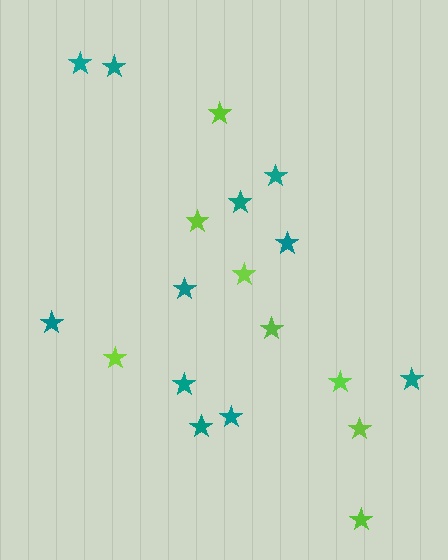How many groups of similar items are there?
There are 2 groups: one group of teal stars (11) and one group of lime stars (8).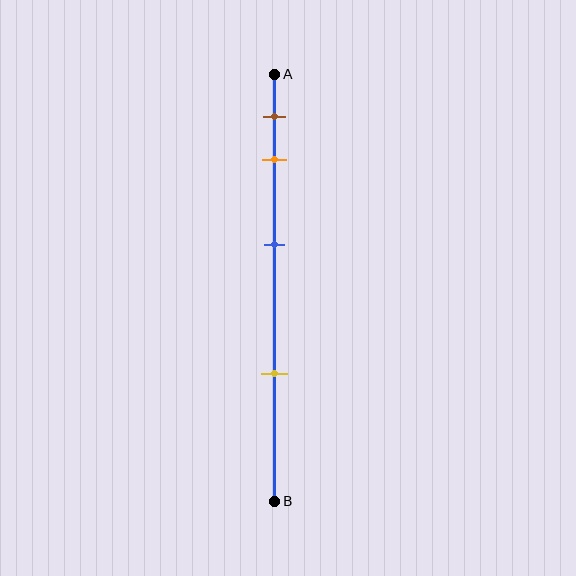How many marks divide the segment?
There are 4 marks dividing the segment.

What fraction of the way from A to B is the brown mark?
The brown mark is approximately 10% (0.1) of the way from A to B.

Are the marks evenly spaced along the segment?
No, the marks are not evenly spaced.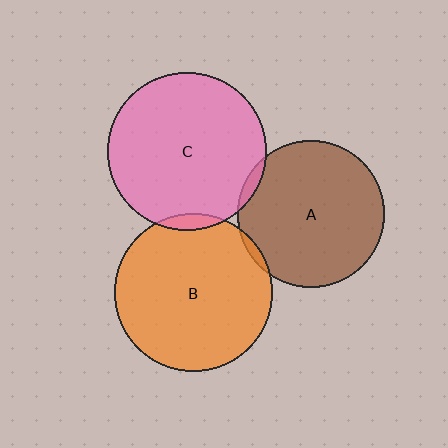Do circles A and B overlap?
Yes.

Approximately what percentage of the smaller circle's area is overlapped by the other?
Approximately 5%.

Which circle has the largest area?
Circle C (pink).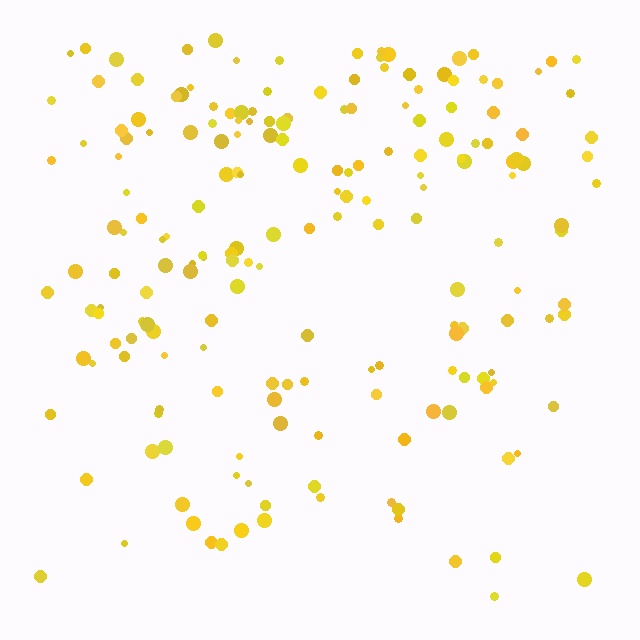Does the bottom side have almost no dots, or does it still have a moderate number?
Still a moderate number, just noticeably fewer than the top.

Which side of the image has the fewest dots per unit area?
The bottom.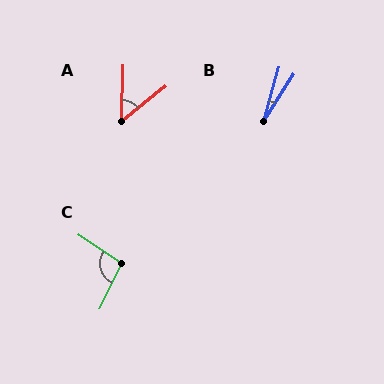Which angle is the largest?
C, at approximately 97 degrees.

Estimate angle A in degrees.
Approximately 50 degrees.